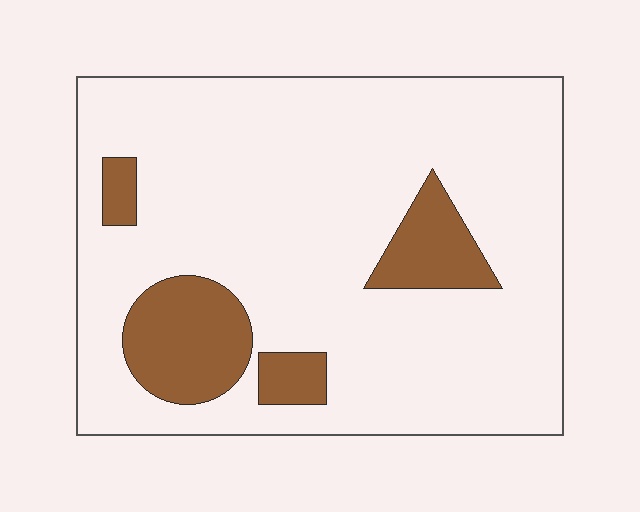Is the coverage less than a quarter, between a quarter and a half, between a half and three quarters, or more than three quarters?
Less than a quarter.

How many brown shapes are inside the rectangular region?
4.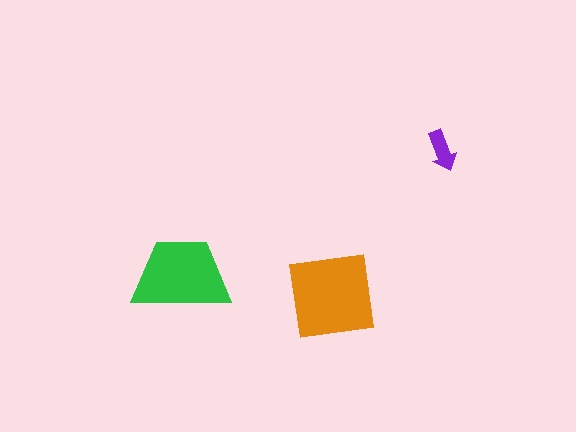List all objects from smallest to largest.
The purple arrow, the green trapezoid, the orange square.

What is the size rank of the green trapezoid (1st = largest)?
2nd.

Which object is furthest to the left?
The green trapezoid is leftmost.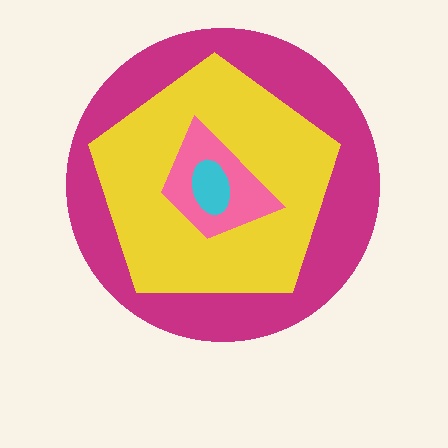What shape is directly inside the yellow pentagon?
The pink trapezoid.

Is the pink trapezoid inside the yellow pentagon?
Yes.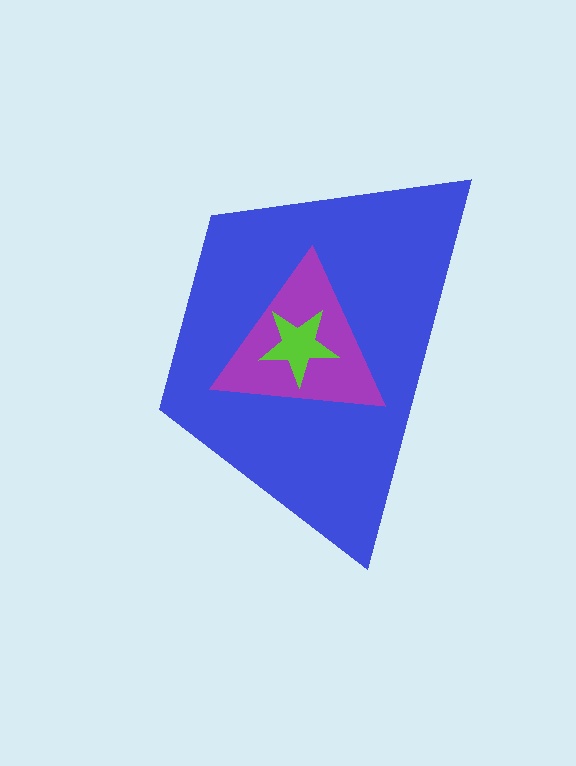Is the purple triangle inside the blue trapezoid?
Yes.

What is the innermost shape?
The lime star.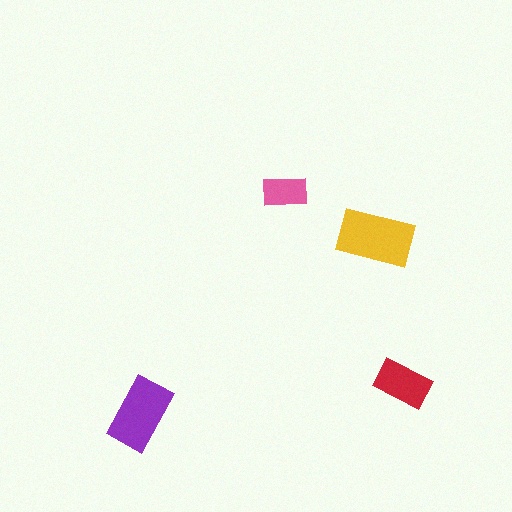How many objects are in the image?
There are 4 objects in the image.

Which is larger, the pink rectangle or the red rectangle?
The red one.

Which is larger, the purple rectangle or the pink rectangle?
The purple one.